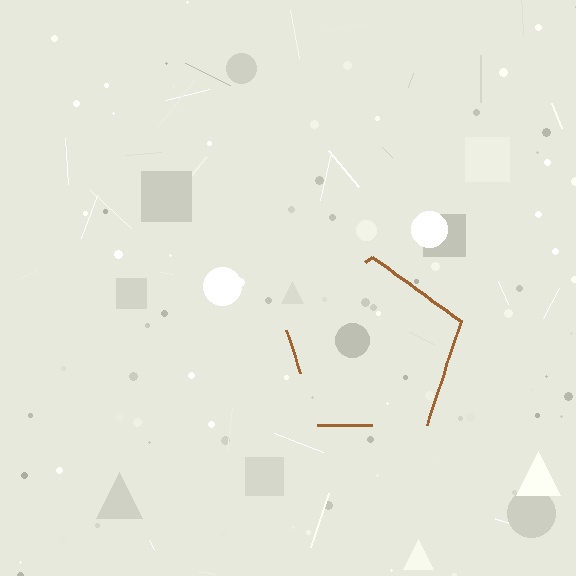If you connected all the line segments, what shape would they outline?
They would outline a pentagon.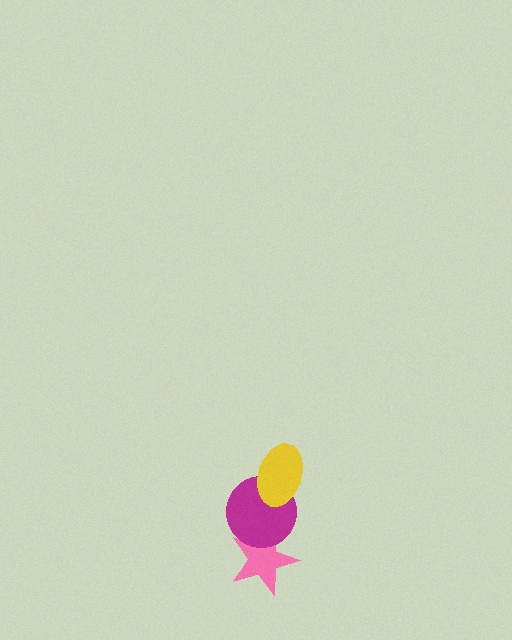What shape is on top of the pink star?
The magenta circle is on top of the pink star.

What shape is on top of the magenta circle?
The yellow ellipse is on top of the magenta circle.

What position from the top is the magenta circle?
The magenta circle is 2nd from the top.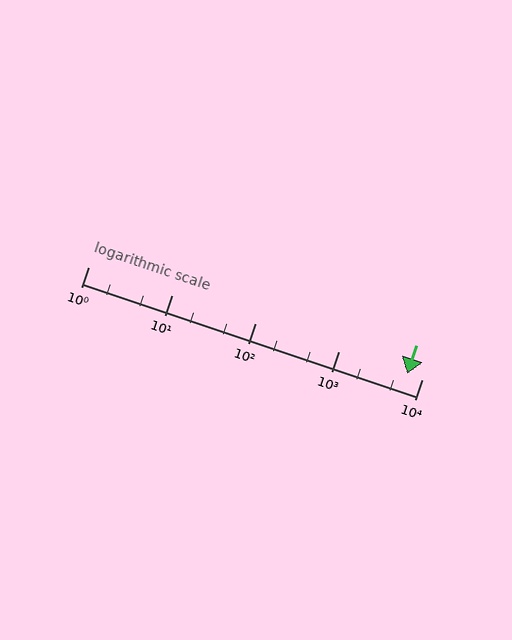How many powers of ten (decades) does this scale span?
The scale spans 4 decades, from 1 to 10000.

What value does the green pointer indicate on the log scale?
The pointer indicates approximately 6700.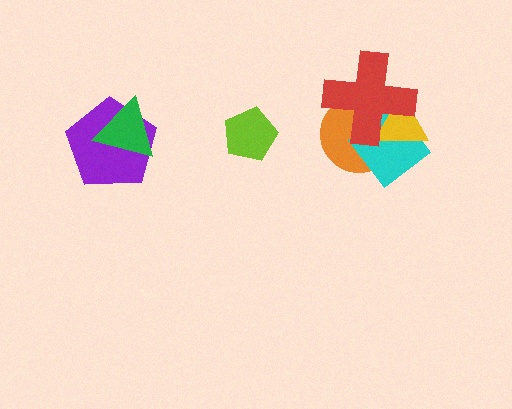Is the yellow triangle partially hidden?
Yes, it is partially covered by another shape.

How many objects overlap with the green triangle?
1 object overlaps with the green triangle.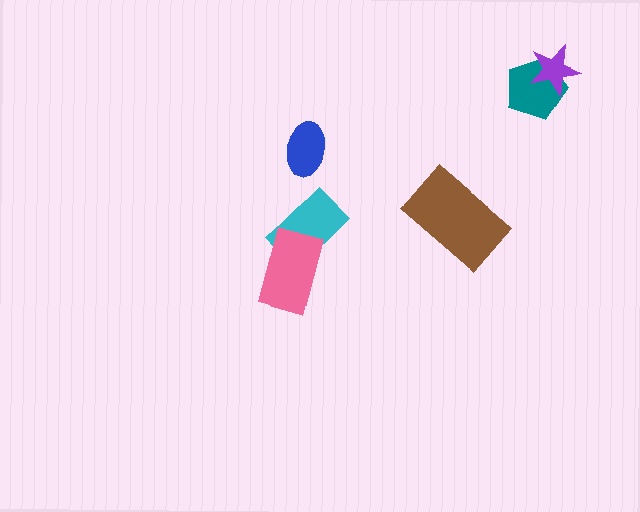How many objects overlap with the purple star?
1 object overlaps with the purple star.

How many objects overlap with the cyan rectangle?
1 object overlaps with the cyan rectangle.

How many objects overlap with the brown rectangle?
0 objects overlap with the brown rectangle.